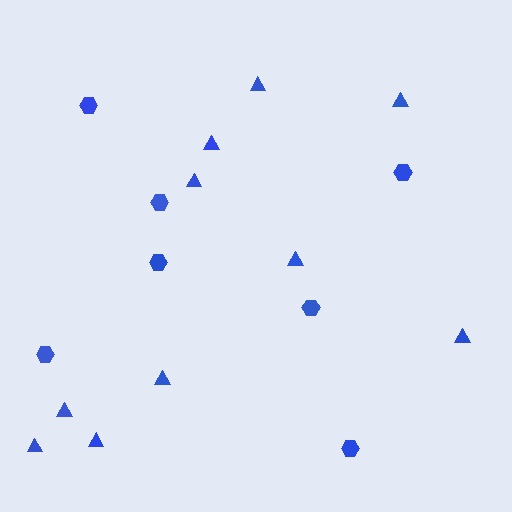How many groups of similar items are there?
There are 2 groups: one group of hexagons (7) and one group of triangles (10).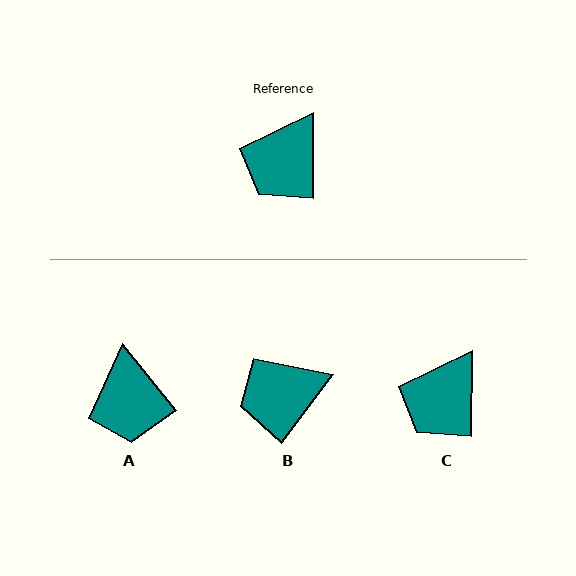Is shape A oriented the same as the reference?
No, it is off by about 39 degrees.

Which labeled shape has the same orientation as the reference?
C.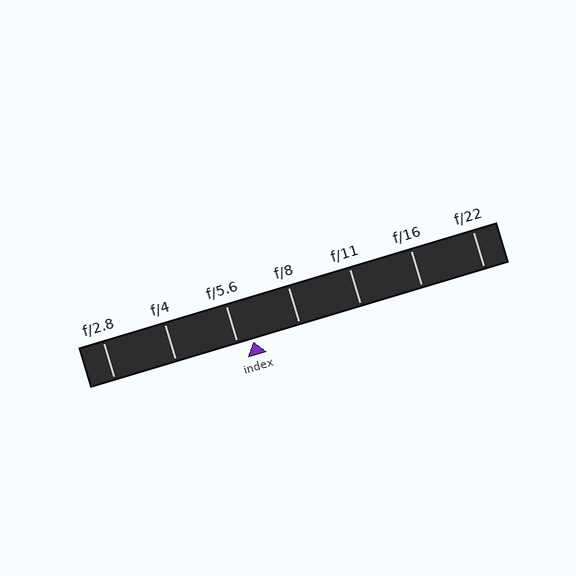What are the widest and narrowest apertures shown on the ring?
The widest aperture shown is f/2.8 and the narrowest is f/22.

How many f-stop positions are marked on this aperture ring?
There are 7 f-stop positions marked.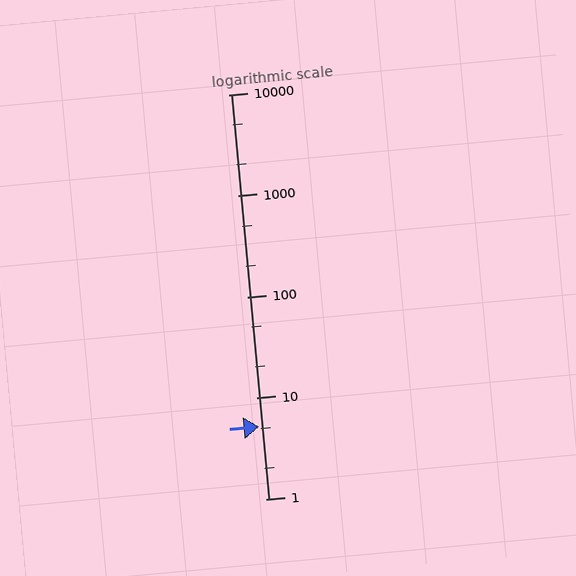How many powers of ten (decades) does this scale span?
The scale spans 4 decades, from 1 to 10000.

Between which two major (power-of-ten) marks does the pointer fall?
The pointer is between 1 and 10.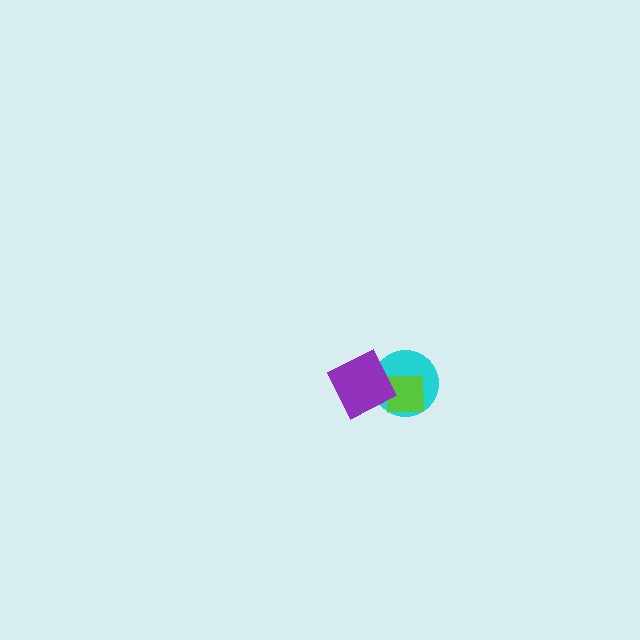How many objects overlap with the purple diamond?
2 objects overlap with the purple diamond.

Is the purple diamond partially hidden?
No, no other shape covers it.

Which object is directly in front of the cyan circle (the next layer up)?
The lime square is directly in front of the cyan circle.